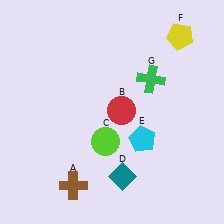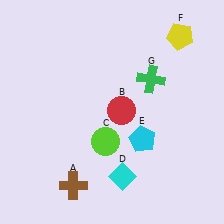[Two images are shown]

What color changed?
The diamond (D) changed from teal in Image 1 to cyan in Image 2.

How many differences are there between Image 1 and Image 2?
There is 1 difference between the two images.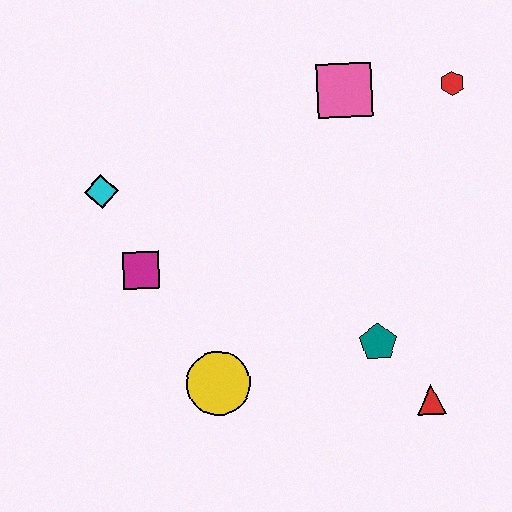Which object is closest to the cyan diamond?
The magenta square is closest to the cyan diamond.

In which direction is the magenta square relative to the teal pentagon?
The magenta square is to the left of the teal pentagon.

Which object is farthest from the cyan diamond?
The red triangle is farthest from the cyan diamond.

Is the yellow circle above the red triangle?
Yes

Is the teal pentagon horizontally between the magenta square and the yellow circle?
No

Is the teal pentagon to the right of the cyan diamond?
Yes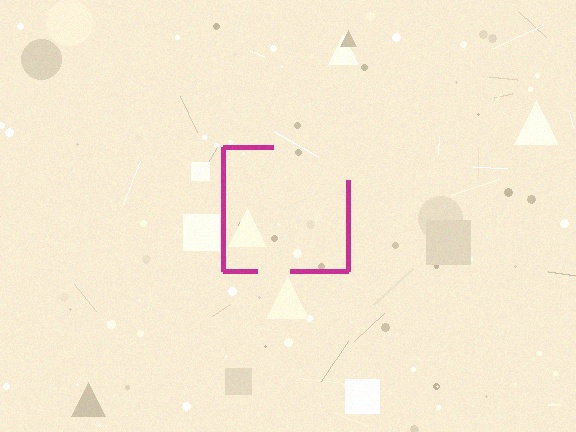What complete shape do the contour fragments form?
The contour fragments form a square.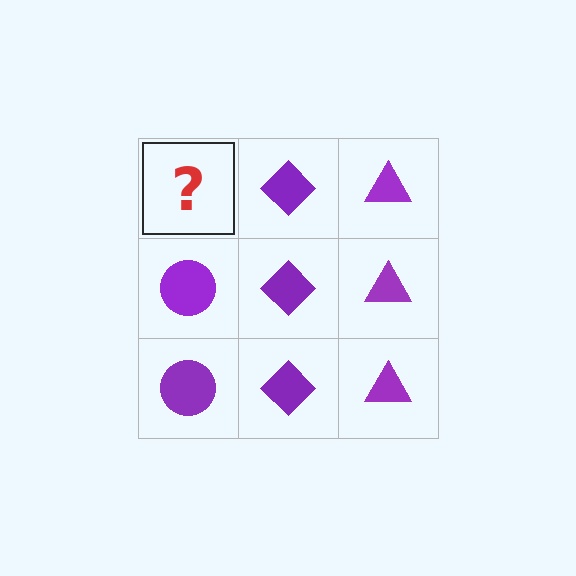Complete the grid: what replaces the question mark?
The question mark should be replaced with a purple circle.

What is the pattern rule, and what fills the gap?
The rule is that each column has a consistent shape. The gap should be filled with a purple circle.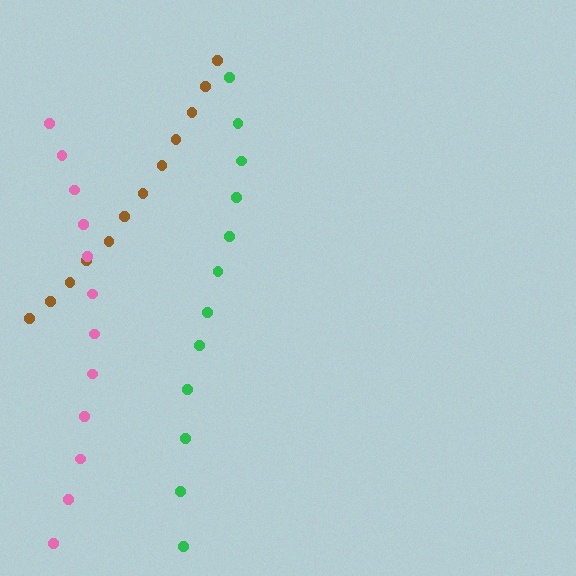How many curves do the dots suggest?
There are 3 distinct paths.